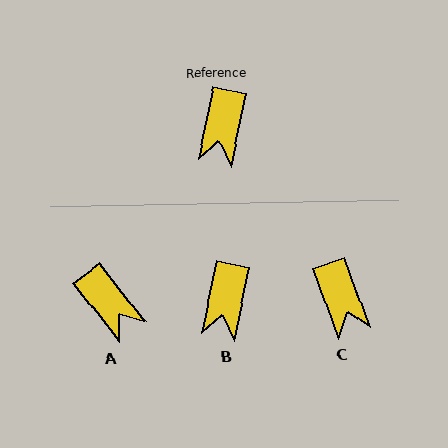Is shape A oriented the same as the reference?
No, it is off by about 50 degrees.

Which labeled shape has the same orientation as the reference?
B.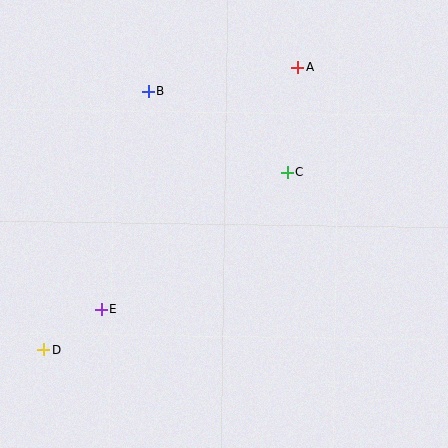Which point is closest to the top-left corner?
Point B is closest to the top-left corner.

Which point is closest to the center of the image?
Point C at (287, 172) is closest to the center.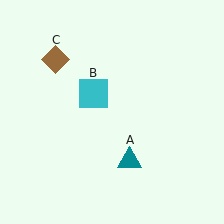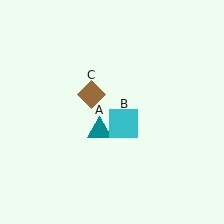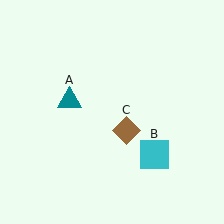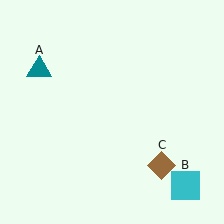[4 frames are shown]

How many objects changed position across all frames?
3 objects changed position: teal triangle (object A), cyan square (object B), brown diamond (object C).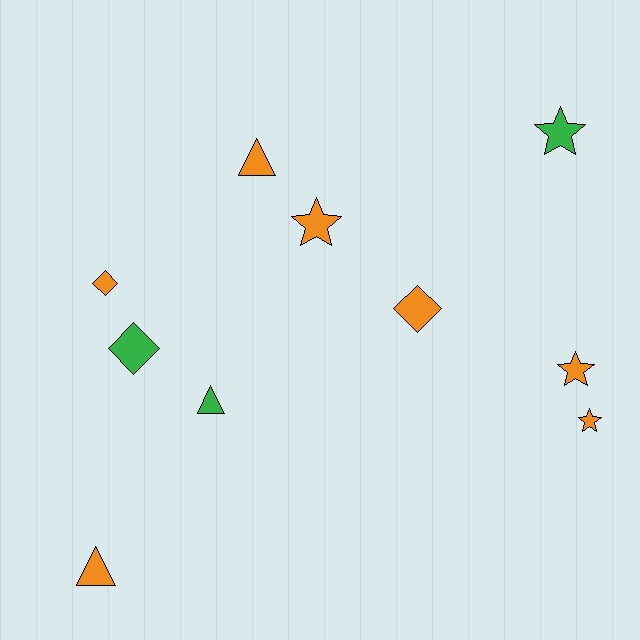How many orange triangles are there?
There are 2 orange triangles.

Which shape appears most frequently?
Star, with 4 objects.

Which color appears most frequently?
Orange, with 7 objects.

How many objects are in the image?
There are 10 objects.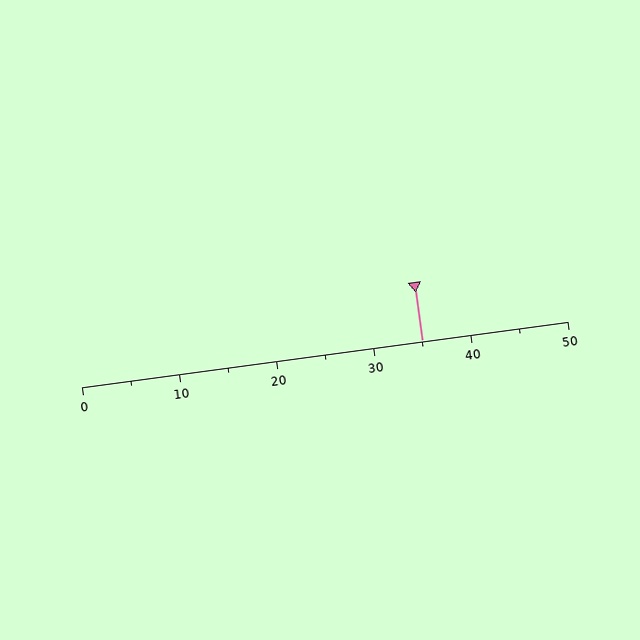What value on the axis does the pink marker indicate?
The marker indicates approximately 35.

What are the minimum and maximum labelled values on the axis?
The axis runs from 0 to 50.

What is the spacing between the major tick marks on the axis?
The major ticks are spaced 10 apart.